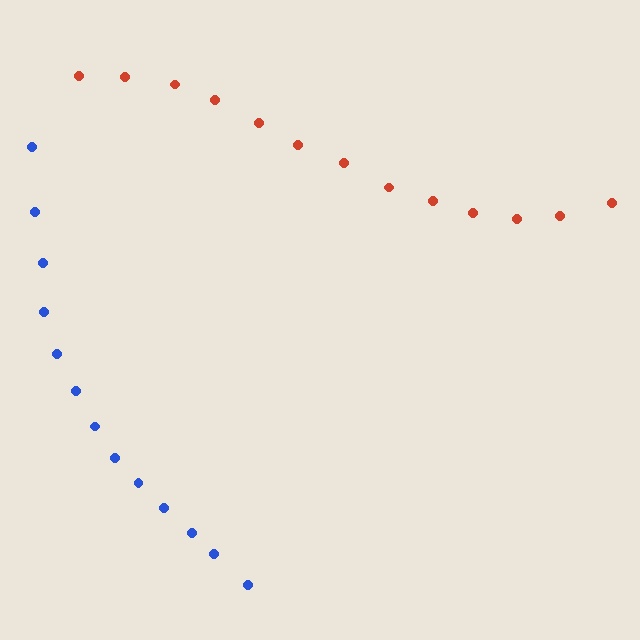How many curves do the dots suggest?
There are 2 distinct paths.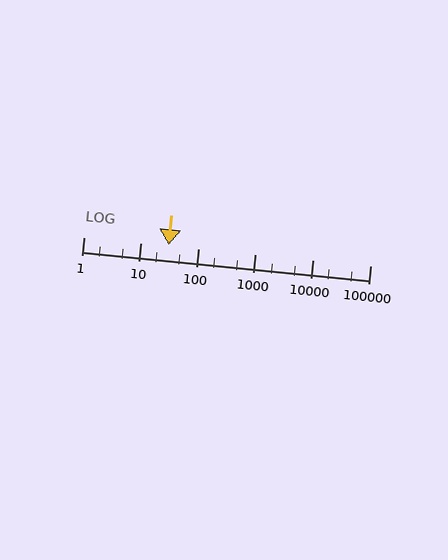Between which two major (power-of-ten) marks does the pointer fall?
The pointer is between 10 and 100.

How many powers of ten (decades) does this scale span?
The scale spans 5 decades, from 1 to 100000.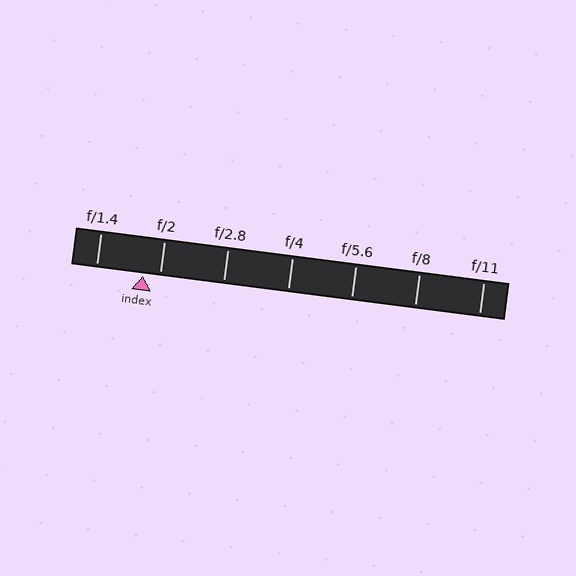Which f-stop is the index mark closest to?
The index mark is closest to f/2.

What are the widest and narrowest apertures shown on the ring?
The widest aperture shown is f/1.4 and the narrowest is f/11.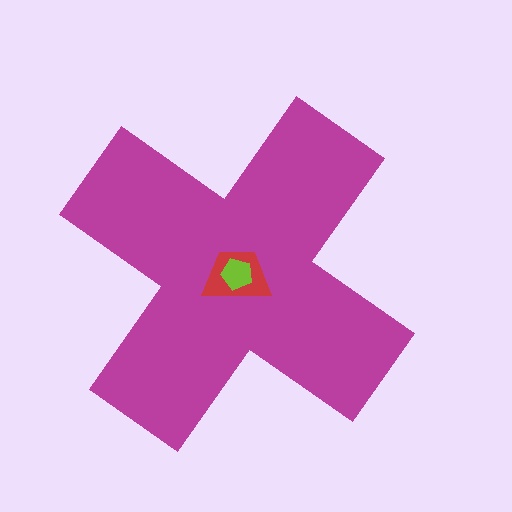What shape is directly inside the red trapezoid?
The lime pentagon.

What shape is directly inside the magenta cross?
The red trapezoid.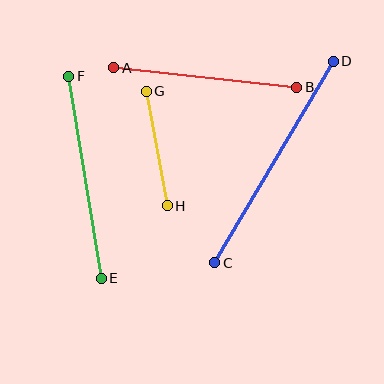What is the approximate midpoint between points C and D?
The midpoint is at approximately (274, 162) pixels.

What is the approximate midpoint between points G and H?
The midpoint is at approximately (157, 149) pixels.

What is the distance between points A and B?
The distance is approximately 184 pixels.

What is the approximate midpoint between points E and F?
The midpoint is at approximately (85, 177) pixels.